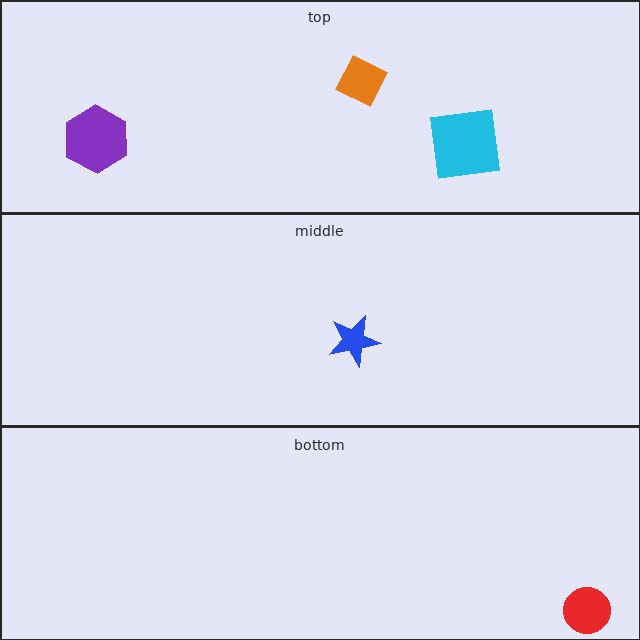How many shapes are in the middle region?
1.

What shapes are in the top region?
The orange diamond, the cyan square, the purple hexagon.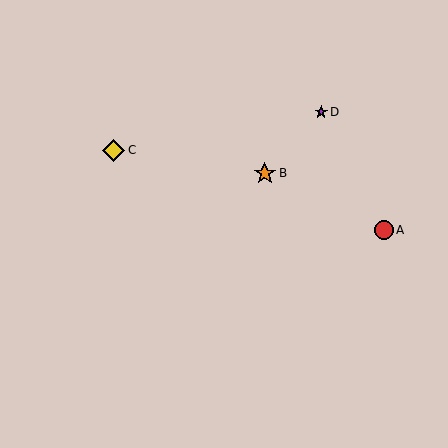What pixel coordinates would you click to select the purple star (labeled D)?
Click at (321, 112) to select the purple star D.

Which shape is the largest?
The yellow diamond (labeled C) is the largest.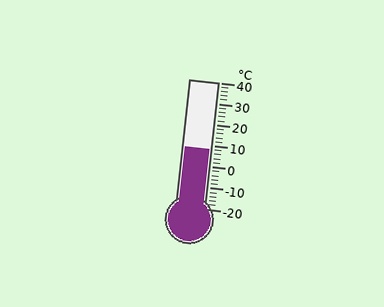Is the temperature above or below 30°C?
The temperature is below 30°C.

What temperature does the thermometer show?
The thermometer shows approximately 8°C.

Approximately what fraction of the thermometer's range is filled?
The thermometer is filled to approximately 45% of its range.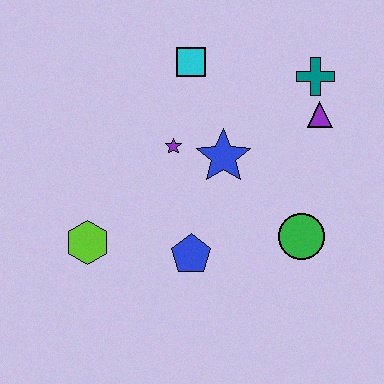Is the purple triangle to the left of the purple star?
No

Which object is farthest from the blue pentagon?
The teal cross is farthest from the blue pentagon.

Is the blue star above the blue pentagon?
Yes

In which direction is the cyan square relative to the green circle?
The cyan square is above the green circle.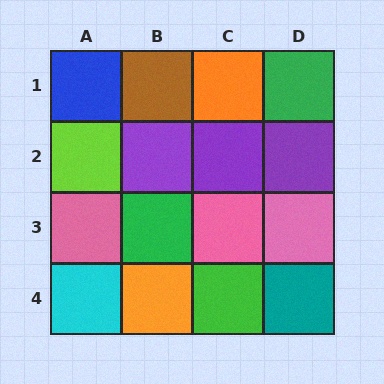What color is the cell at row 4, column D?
Teal.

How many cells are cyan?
1 cell is cyan.